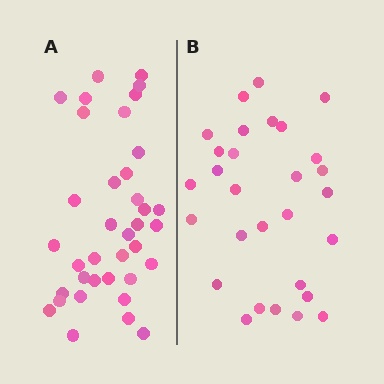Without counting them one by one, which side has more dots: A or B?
Region A (the left region) has more dots.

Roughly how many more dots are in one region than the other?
Region A has roughly 8 or so more dots than region B.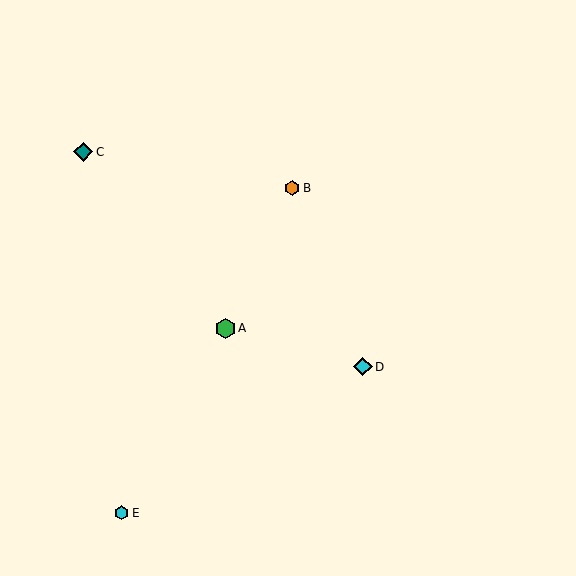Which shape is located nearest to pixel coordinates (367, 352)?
The cyan diamond (labeled D) at (363, 367) is nearest to that location.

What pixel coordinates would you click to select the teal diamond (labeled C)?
Click at (83, 152) to select the teal diamond C.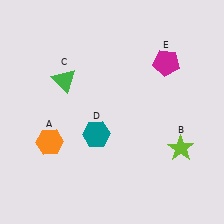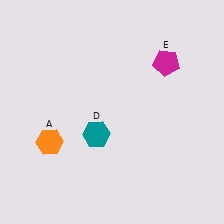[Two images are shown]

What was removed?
The green triangle (C), the lime star (B) were removed in Image 2.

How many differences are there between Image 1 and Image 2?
There are 2 differences between the two images.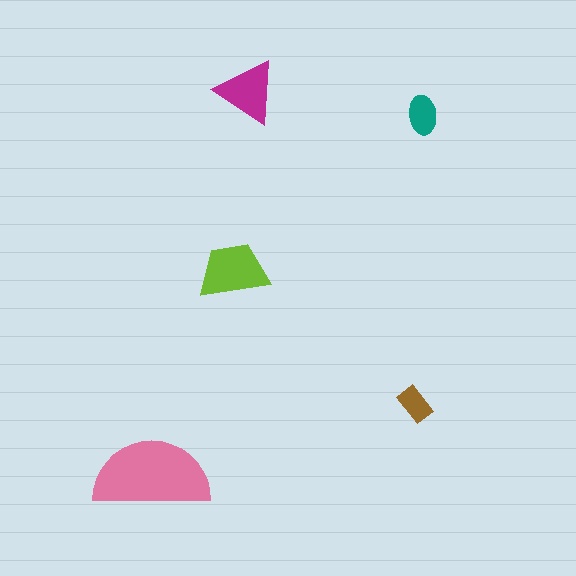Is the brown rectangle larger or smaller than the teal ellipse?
Smaller.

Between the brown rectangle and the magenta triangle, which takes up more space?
The magenta triangle.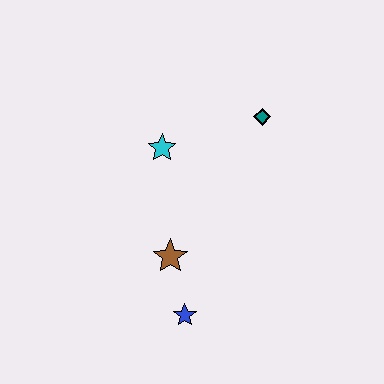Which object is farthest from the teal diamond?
The blue star is farthest from the teal diamond.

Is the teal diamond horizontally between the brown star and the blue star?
No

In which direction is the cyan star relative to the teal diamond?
The cyan star is to the left of the teal diamond.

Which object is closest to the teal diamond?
The cyan star is closest to the teal diamond.